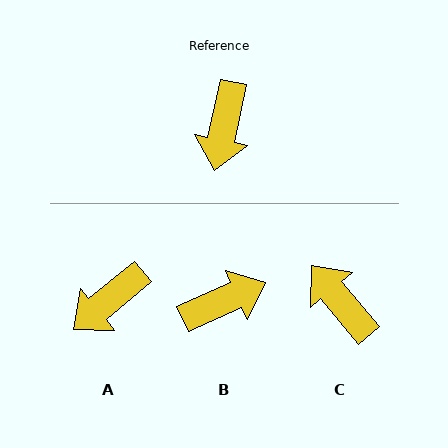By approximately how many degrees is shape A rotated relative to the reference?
Approximately 38 degrees clockwise.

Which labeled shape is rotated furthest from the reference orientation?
C, about 129 degrees away.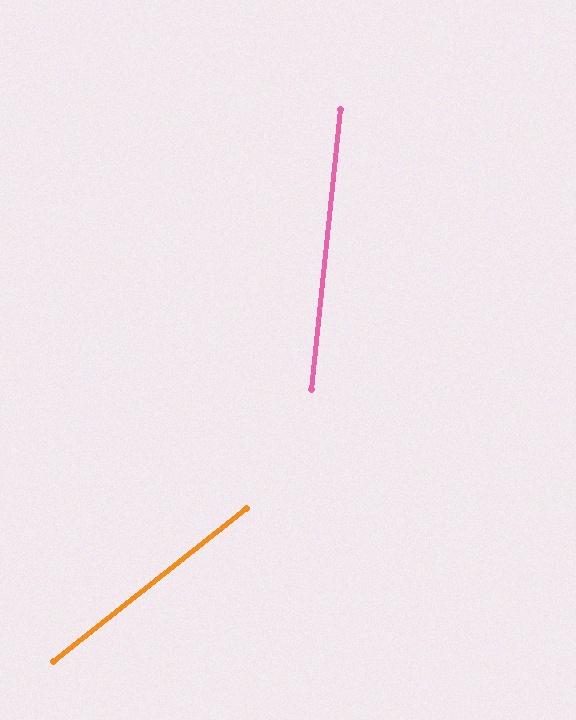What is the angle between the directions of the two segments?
Approximately 46 degrees.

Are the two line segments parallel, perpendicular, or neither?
Neither parallel nor perpendicular — they differ by about 46°.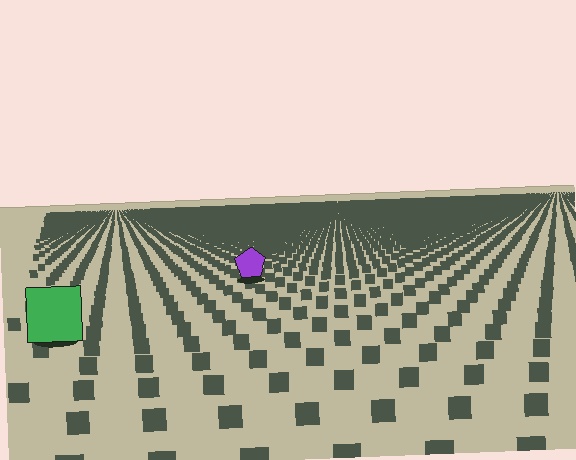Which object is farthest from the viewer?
The purple pentagon is farthest from the viewer. It appears smaller and the ground texture around it is denser.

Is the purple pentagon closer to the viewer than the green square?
No. The green square is closer — you can tell from the texture gradient: the ground texture is coarser near it.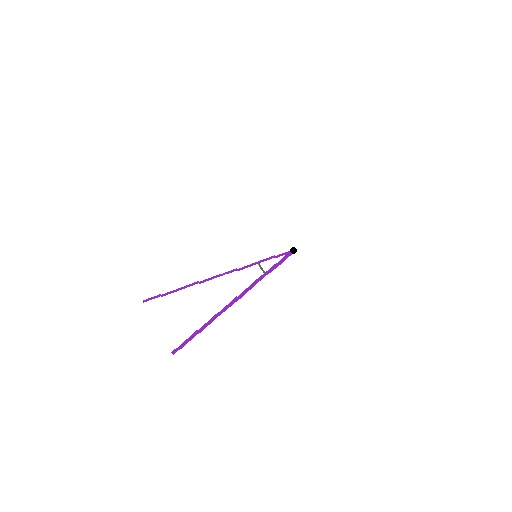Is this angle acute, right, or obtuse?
It is acute.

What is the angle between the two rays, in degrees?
Approximately 22 degrees.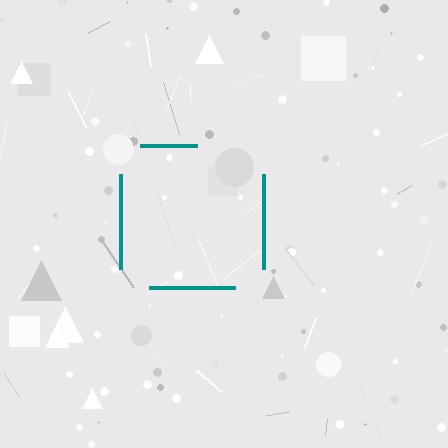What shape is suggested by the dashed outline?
The dashed outline suggests a square.